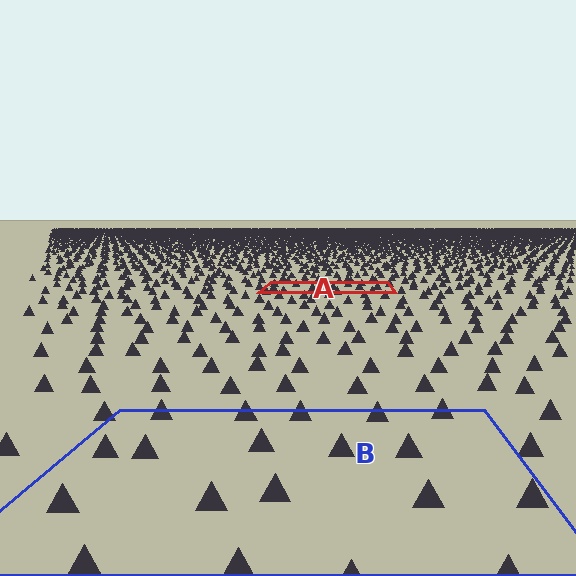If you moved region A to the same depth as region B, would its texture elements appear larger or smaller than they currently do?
They would appear larger. At a closer depth, the same texture elements are projected at a bigger on-screen size.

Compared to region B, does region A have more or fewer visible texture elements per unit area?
Region A has more texture elements per unit area — they are packed more densely because it is farther away.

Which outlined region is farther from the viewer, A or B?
Region A is farther from the viewer — the texture elements inside it appear smaller and more densely packed.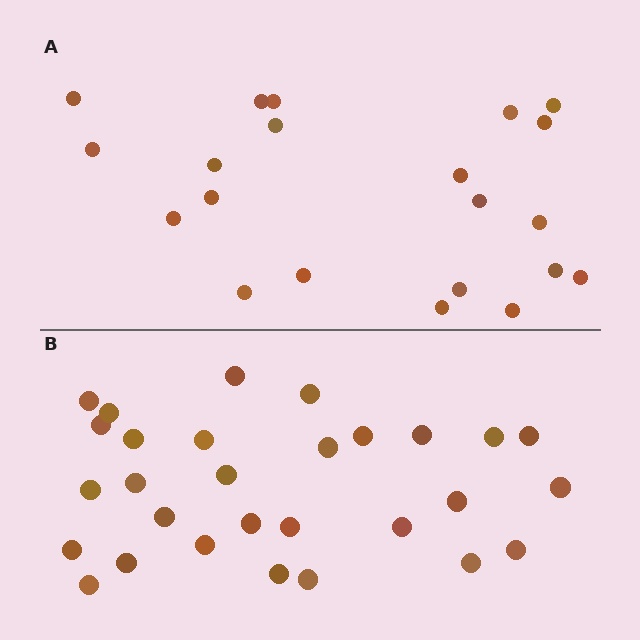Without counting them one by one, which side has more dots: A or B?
Region B (the bottom region) has more dots.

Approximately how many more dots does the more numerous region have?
Region B has roughly 8 or so more dots than region A.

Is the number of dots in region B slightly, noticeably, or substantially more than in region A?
Region B has noticeably more, but not dramatically so. The ratio is roughly 1.4 to 1.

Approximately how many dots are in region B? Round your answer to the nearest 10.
About 30 dots. (The exact count is 29, which rounds to 30.)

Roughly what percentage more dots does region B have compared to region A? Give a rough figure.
About 40% more.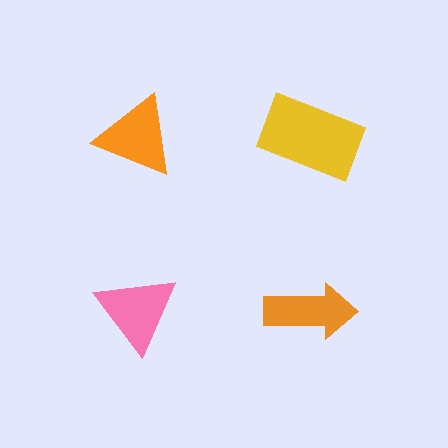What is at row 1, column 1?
An orange triangle.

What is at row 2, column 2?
An orange arrow.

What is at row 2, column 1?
A pink triangle.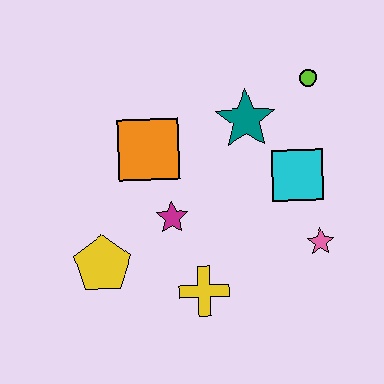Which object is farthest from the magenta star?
The lime circle is farthest from the magenta star.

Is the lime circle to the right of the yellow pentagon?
Yes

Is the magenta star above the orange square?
No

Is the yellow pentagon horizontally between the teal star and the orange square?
No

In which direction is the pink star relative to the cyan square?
The pink star is below the cyan square.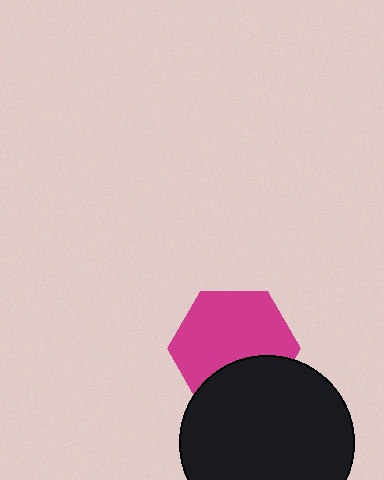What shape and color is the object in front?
The object in front is a black circle.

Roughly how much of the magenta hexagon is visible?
Most of it is visible (roughly 68%).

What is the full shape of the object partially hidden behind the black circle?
The partially hidden object is a magenta hexagon.